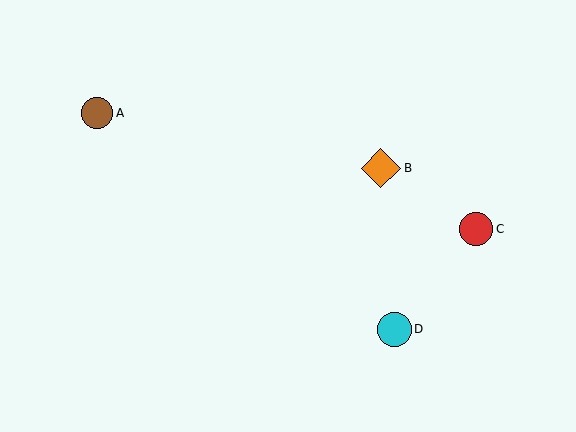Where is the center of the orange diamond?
The center of the orange diamond is at (381, 168).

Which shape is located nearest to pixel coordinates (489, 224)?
The red circle (labeled C) at (476, 229) is nearest to that location.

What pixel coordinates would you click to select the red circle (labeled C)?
Click at (476, 229) to select the red circle C.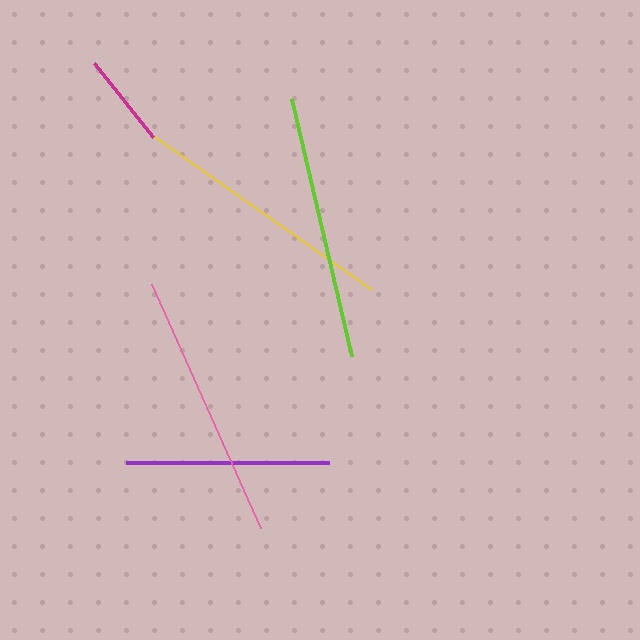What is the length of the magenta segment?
The magenta segment is approximately 95 pixels long.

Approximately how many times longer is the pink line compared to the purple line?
The pink line is approximately 1.3 times the length of the purple line.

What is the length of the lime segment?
The lime segment is approximately 264 pixels long.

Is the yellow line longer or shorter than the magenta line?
The yellow line is longer than the magenta line.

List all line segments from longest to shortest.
From longest to shortest: yellow, pink, lime, purple, magenta.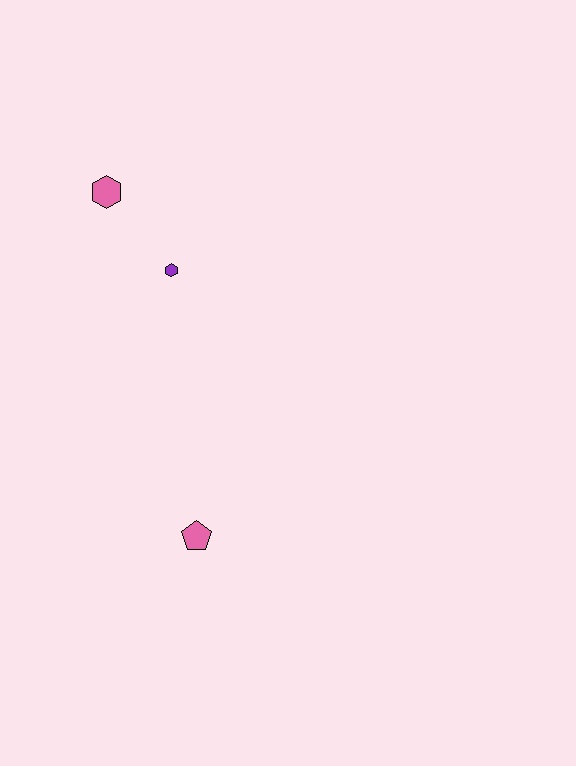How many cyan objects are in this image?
There are no cyan objects.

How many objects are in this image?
There are 3 objects.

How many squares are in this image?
There are no squares.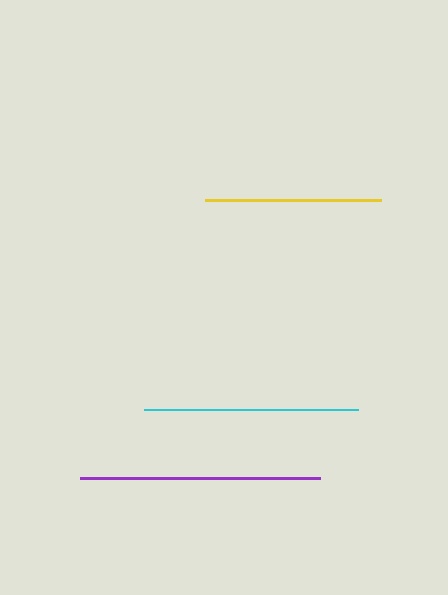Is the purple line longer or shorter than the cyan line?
The purple line is longer than the cyan line.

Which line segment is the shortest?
The yellow line is the shortest at approximately 176 pixels.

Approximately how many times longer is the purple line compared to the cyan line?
The purple line is approximately 1.1 times the length of the cyan line.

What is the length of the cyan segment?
The cyan segment is approximately 214 pixels long.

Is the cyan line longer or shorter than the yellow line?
The cyan line is longer than the yellow line.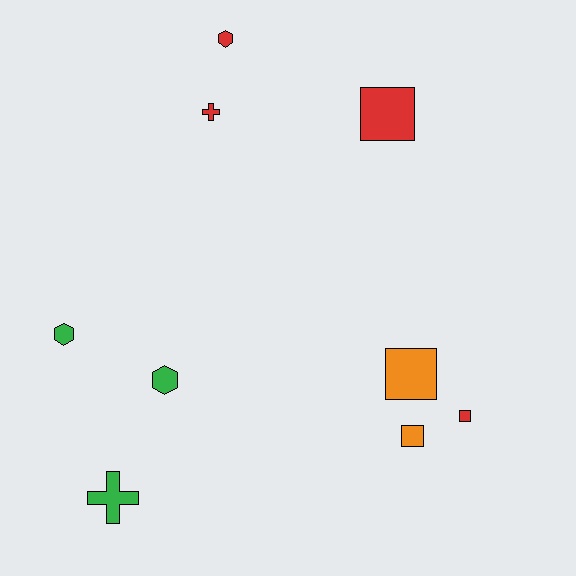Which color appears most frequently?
Red, with 4 objects.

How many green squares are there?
There are no green squares.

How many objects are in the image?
There are 9 objects.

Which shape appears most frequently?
Square, with 4 objects.